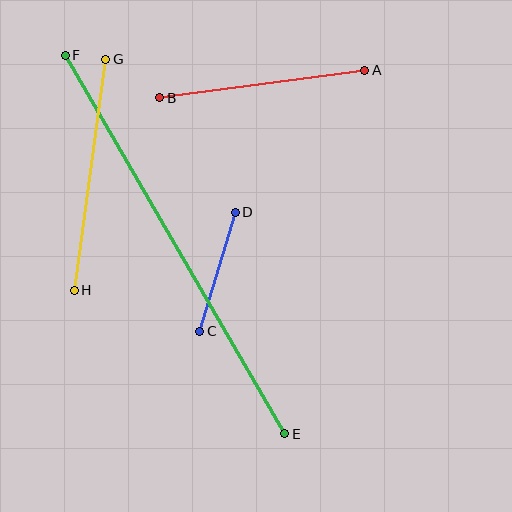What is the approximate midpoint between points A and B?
The midpoint is at approximately (262, 84) pixels.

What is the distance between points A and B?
The distance is approximately 207 pixels.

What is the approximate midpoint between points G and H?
The midpoint is at approximately (90, 175) pixels.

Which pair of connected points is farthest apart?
Points E and F are farthest apart.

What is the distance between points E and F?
The distance is approximately 438 pixels.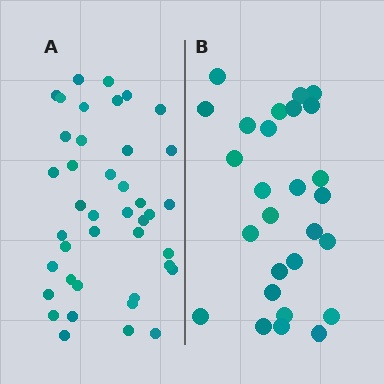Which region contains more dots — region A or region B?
Region A (the left region) has more dots.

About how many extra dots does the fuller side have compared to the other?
Region A has approximately 15 more dots than region B.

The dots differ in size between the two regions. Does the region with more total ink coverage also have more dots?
No. Region B has more total ink coverage because its dots are larger, but region A actually contains more individual dots. Total area can be misleading — the number of items is what matters here.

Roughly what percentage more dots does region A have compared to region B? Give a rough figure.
About 50% more.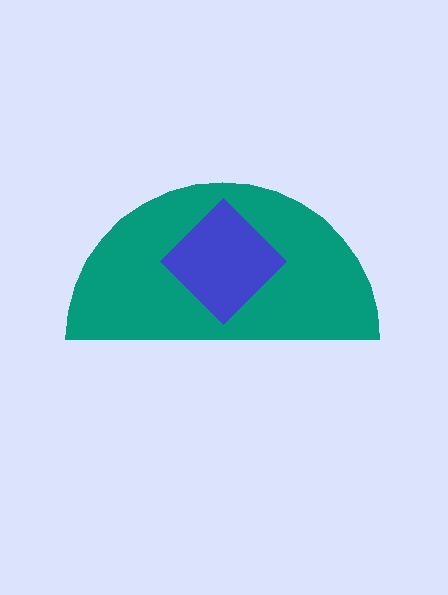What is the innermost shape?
The blue diamond.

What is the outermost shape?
The teal semicircle.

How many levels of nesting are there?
2.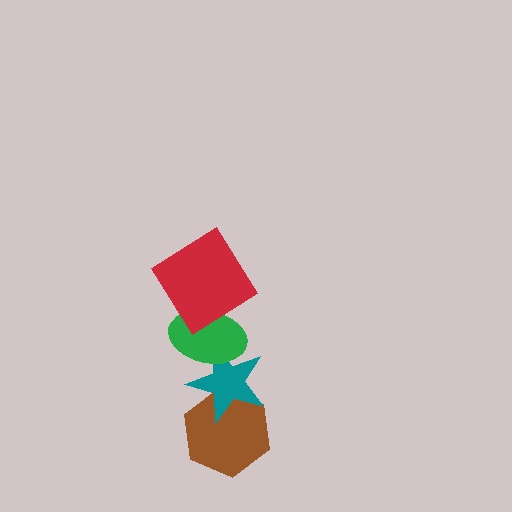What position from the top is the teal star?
The teal star is 3rd from the top.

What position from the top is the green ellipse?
The green ellipse is 2nd from the top.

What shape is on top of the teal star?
The green ellipse is on top of the teal star.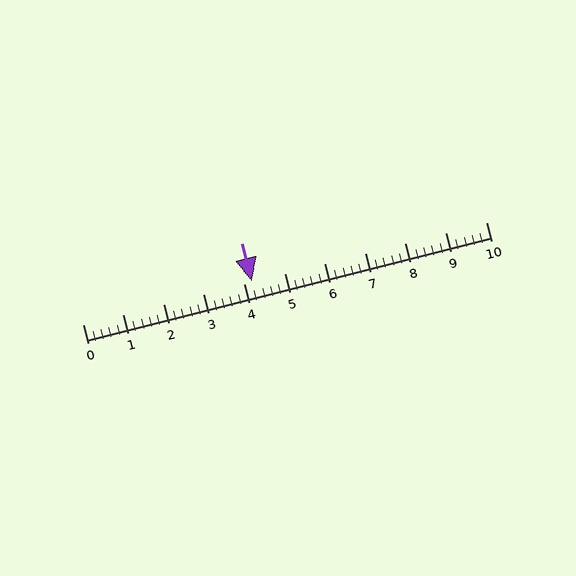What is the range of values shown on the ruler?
The ruler shows values from 0 to 10.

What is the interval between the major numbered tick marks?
The major tick marks are spaced 1 units apart.